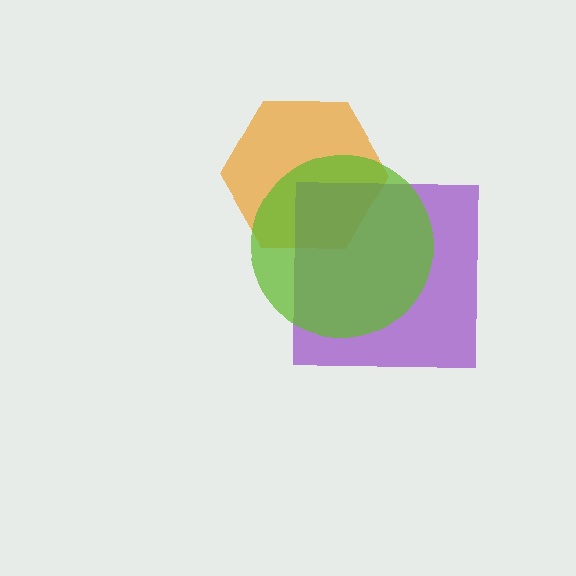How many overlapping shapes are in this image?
There are 3 overlapping shapes in the image.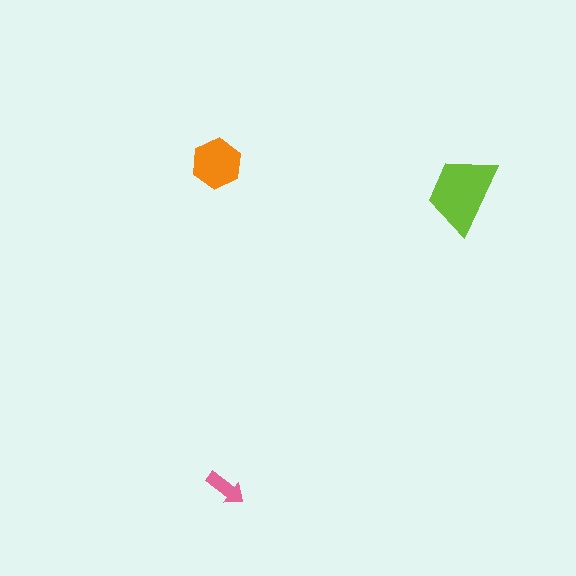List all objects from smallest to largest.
The pink arrow, the orange hexagon, the lime trapezoid.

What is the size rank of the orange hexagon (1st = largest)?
2nd.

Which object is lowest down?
The pink arrow is bottommost.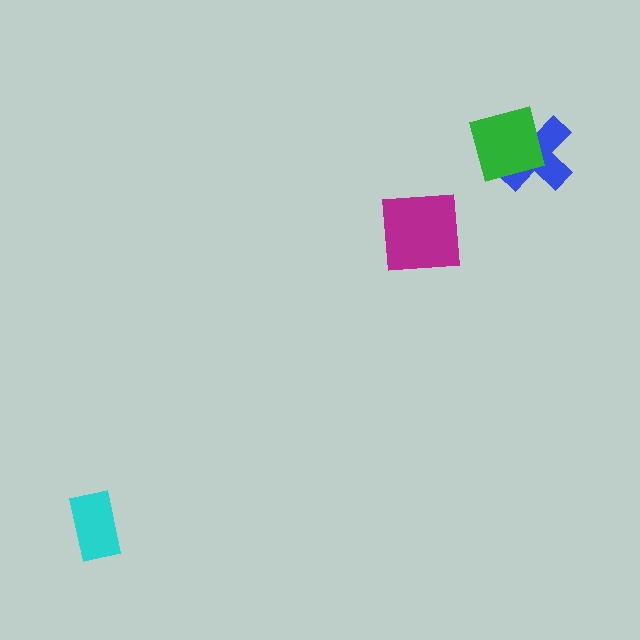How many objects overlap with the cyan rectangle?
0 objects overlap with the cyan rectangle.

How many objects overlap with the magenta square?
0 objects overlap with the magenta square.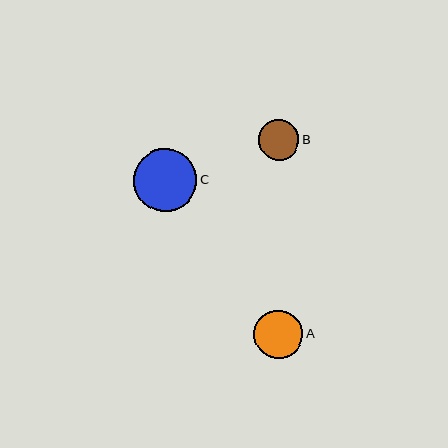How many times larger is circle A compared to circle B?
Circle A is approximately 1.2 times the size of circle B.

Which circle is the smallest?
Circle B is the smallest with a size of approximately 40 pixels.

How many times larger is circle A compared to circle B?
Circle A is approximately 1.2 times the size of circle B.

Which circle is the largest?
Circle C is the largest with a size of approximately 63 pixels.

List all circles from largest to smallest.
From largest to smallest: C, A, B.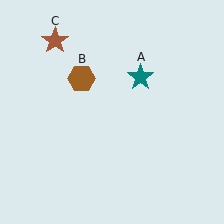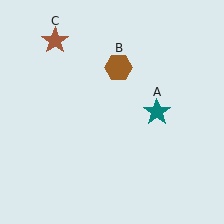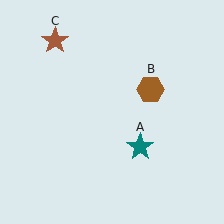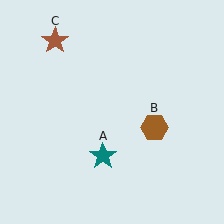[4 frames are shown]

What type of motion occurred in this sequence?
The teal star (object A), brown hexagon (object B) rotated clockwise around the center of the scene.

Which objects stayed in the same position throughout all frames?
Brown star (object C) remained stationary.